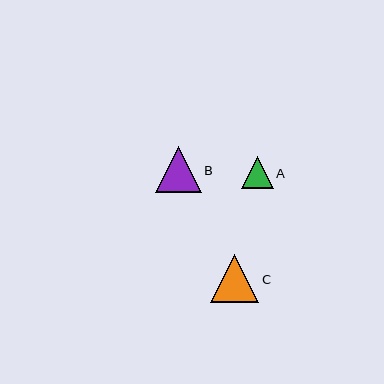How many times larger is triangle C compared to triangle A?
Triangle C is approximately 1.5 times the size of triangle A.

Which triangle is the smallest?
Triangle A is the smallest with a size of approximately 32 pixels.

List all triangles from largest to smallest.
From largest to smallest: C, B, A.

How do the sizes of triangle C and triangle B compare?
Triangle C and triangle B are approximately the same size.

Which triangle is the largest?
Triangle C is the largest with a size of approximately 48 pixels.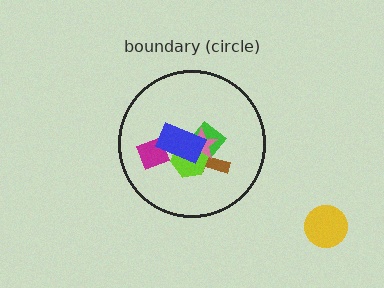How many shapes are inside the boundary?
6 inside, 1 outside.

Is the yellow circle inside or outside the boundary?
Outside.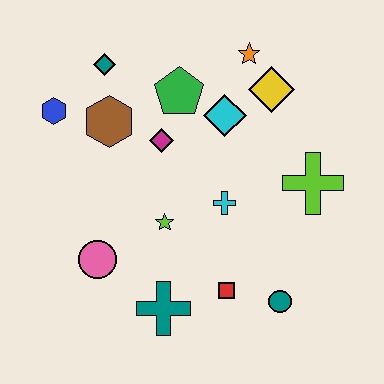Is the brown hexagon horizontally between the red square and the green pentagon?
No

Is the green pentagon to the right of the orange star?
No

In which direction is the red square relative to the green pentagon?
The red square is below the green pentagon.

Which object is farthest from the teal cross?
The orange star is farthest from the teal cross.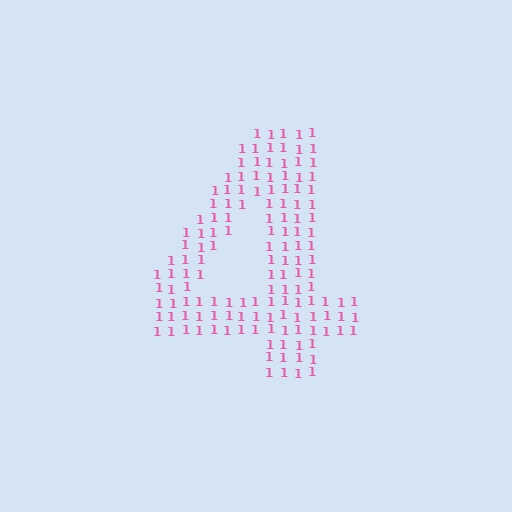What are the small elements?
The small elements are digit 1's.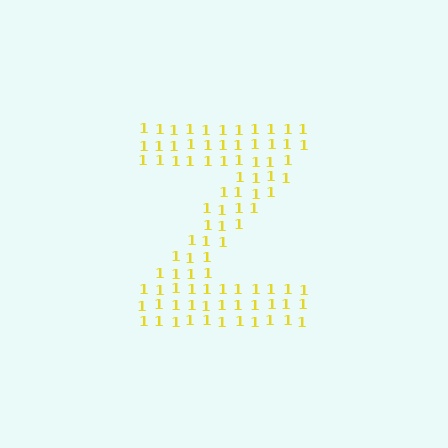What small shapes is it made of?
It is made of small digit 1's.